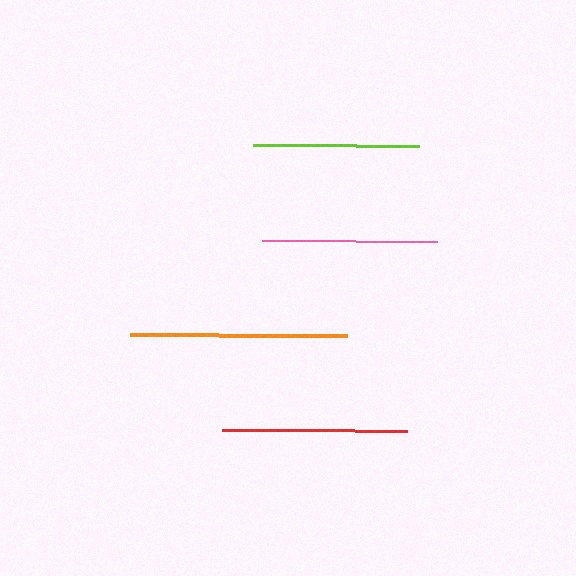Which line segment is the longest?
The orange line is the longest at approximately 217 pixels.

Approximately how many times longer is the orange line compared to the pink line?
The orange line is approximately 1.2 times the length of the pink line.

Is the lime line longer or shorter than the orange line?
The orange line is longer than the lime line.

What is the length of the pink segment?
The pink segment is approximately 175 pixels long.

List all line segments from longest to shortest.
From longest to shortest: orange, red, pink, lime.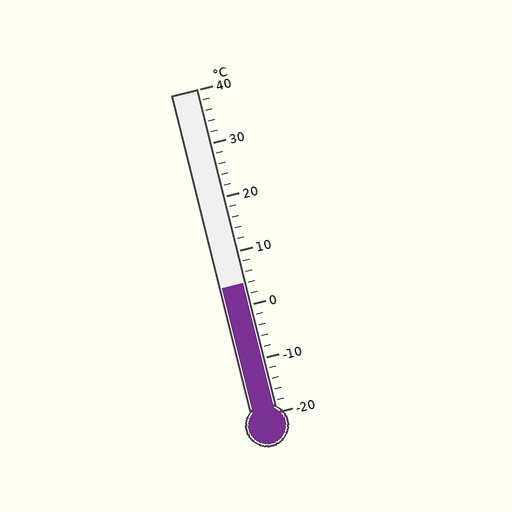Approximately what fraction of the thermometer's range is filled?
The thermometer is filled to approximately 40% of its range.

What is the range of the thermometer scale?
The thermometer scale ranges from -20°C to 40°C.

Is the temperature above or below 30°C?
The temperature is below 30°C.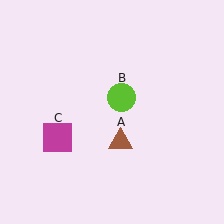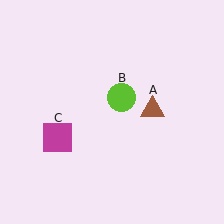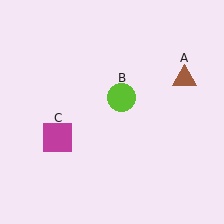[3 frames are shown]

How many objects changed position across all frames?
1 object changed position: brown triangle (object A).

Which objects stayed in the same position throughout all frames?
Lime circle (object B) and magenta square (object C) remained stationary.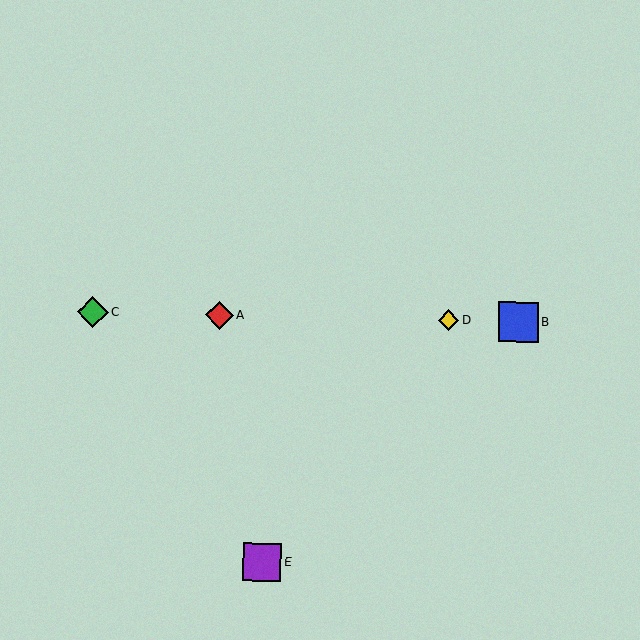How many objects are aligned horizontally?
4 objects (A, B, C, D) are aligned horizontally.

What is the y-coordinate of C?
Object C is at y≈312.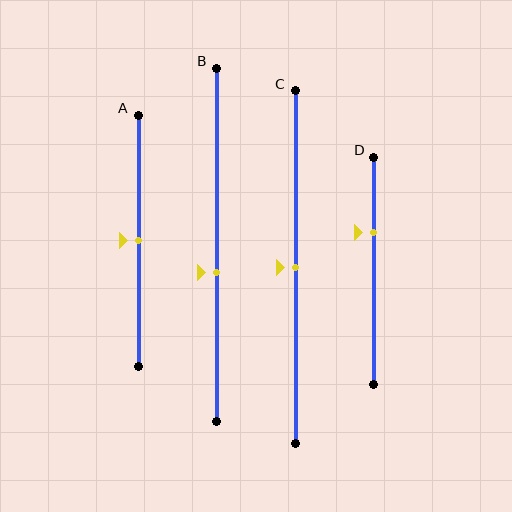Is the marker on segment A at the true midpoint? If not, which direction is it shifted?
Yes, the marker on segment A is at the true midpoint.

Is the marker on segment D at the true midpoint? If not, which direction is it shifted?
No, the marker on segment D is shifted upward by about 17% of the segment length.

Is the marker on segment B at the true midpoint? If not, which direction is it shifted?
No, the marker on segment B is shifted downward by about 8% of the segment length.